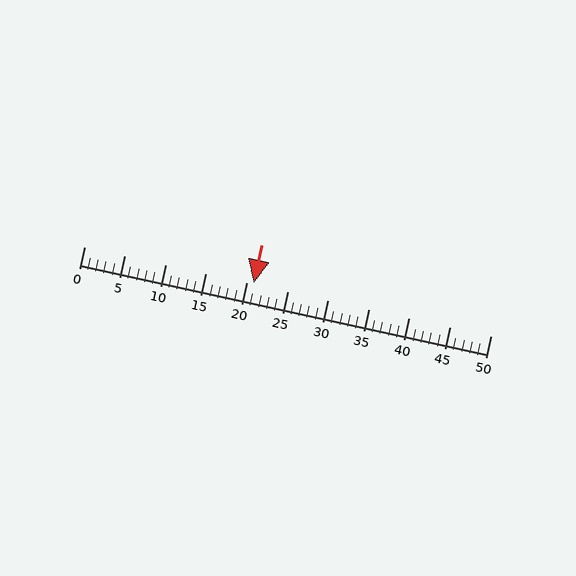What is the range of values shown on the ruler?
The ruler shows values from 0 to 50.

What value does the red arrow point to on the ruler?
The red arrow points to approximately 21.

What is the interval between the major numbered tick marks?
The major tick marks are spaced 5 units apart.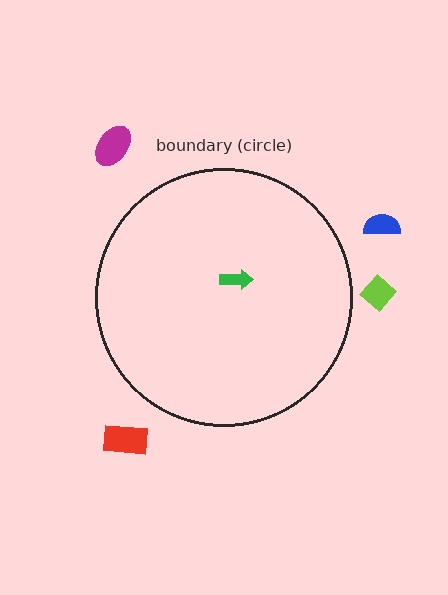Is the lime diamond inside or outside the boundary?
Outside.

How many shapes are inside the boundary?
1 inside, 4 outside.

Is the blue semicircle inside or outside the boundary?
Outside.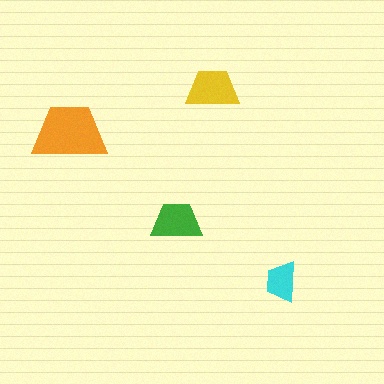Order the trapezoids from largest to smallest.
the orange one, the yellow one, the green one, the cyan one.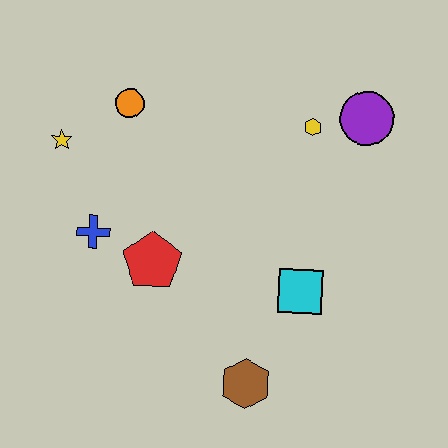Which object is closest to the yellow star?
The orange circle is closest to the yellow star.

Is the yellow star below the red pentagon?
No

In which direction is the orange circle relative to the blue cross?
The orange circle is above the blue cross.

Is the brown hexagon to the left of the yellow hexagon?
Yes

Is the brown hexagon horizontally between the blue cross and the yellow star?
No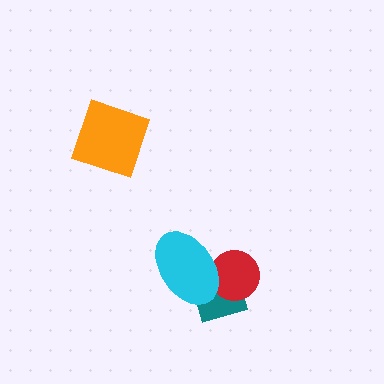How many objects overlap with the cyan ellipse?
2 objects overlap with the cyan ellipse.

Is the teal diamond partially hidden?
Yes, it is partially covered by another shape.